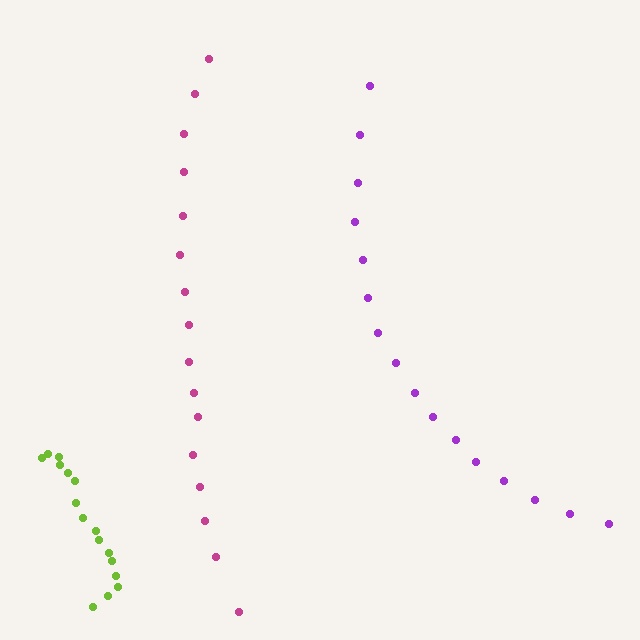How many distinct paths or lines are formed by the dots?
There are 3 distinct paths.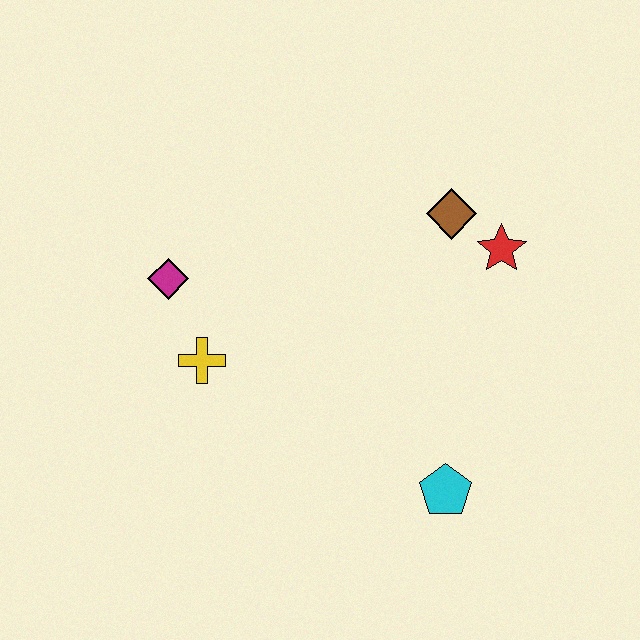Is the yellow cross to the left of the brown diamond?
Yes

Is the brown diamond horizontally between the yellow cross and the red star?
Yes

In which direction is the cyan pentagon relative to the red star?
The cyan pentagon is below the red star.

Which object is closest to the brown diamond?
The red star is closest to the brown diamond.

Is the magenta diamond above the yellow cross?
Yes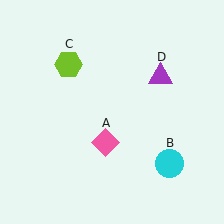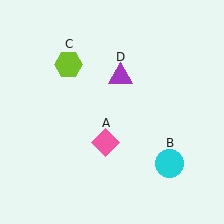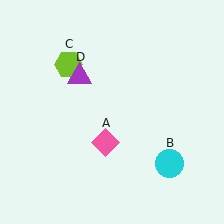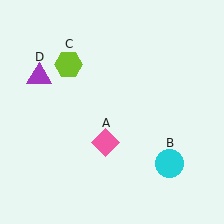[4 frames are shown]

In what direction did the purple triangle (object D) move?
The purple triangle (object D) moved left.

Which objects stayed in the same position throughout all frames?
Pink diamond (object A) and cyan circle (object B) and lime hexagon (object C) remained stationary.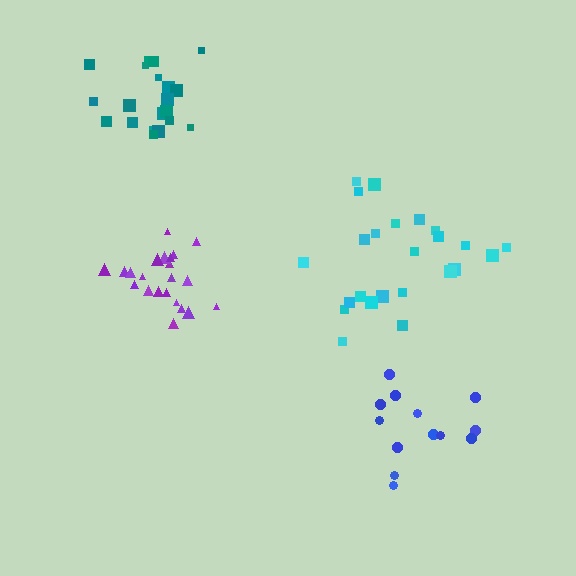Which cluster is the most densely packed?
Purple.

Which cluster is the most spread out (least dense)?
Blue.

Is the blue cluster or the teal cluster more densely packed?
Teal.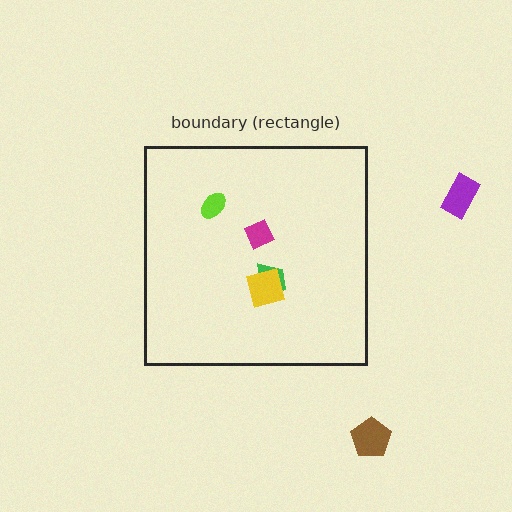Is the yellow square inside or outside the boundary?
Inside.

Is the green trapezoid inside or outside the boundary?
Inside.